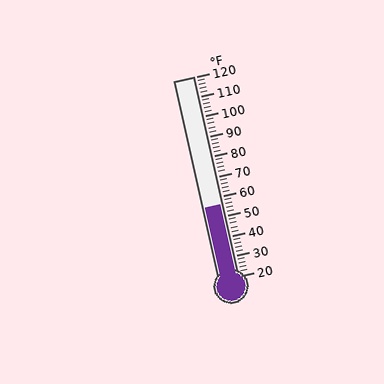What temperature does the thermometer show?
The thermometer shows approximately 56°F.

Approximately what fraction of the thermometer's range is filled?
The thermometer is filled to approximately 35% of its range.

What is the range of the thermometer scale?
The thermometer scale ranges from 20°F to 120°F.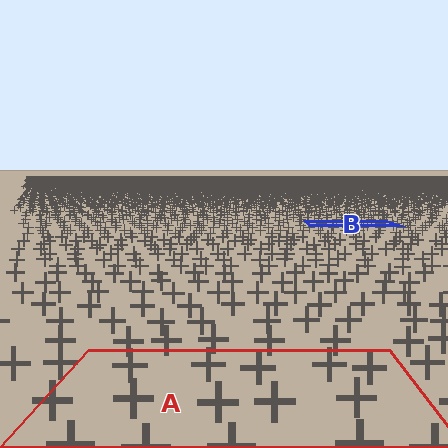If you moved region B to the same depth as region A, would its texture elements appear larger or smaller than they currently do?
They would appear larger. At a closer depth, the same texture elements are projected at a bigger on-screen size.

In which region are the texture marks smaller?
The texture marks are smaller in region B, because it is farther away.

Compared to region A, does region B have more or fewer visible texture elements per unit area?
Region B has more texture elements per unit area — they are packed more densely because it is farther away.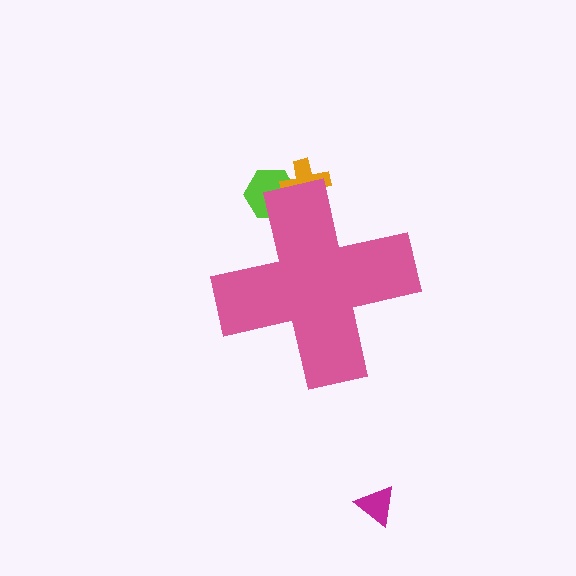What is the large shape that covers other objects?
A pink cross.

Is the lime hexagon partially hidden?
Yes, the lime hexagon is partially hidden behind the pink cross.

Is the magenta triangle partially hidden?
No, the magenta triangle is fully visible.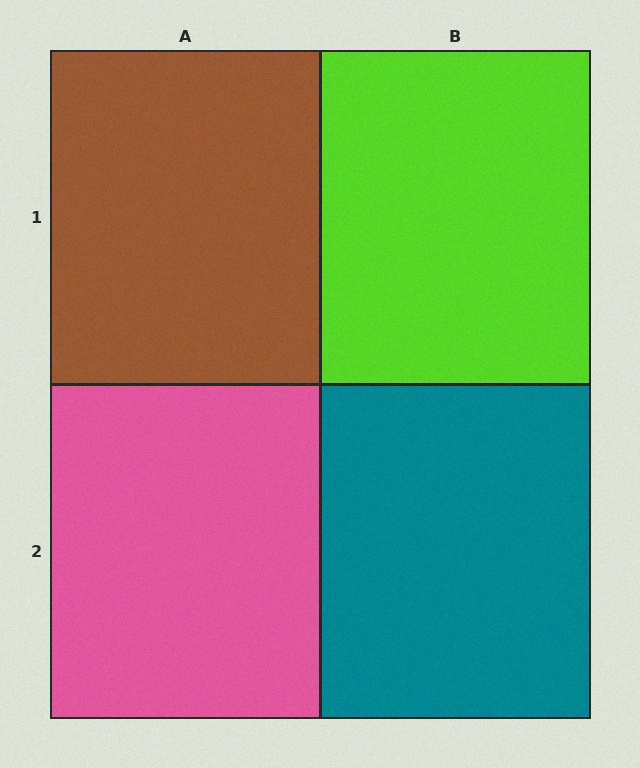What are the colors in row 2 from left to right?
Pink, teal.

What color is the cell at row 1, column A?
Brown.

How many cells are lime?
1 cell is lime.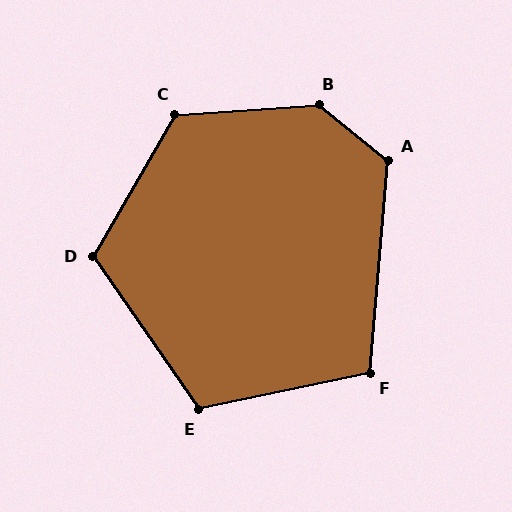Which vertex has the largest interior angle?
B, at approximately 138 degrees.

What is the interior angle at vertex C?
Approximately 124 degrees (obtuse).